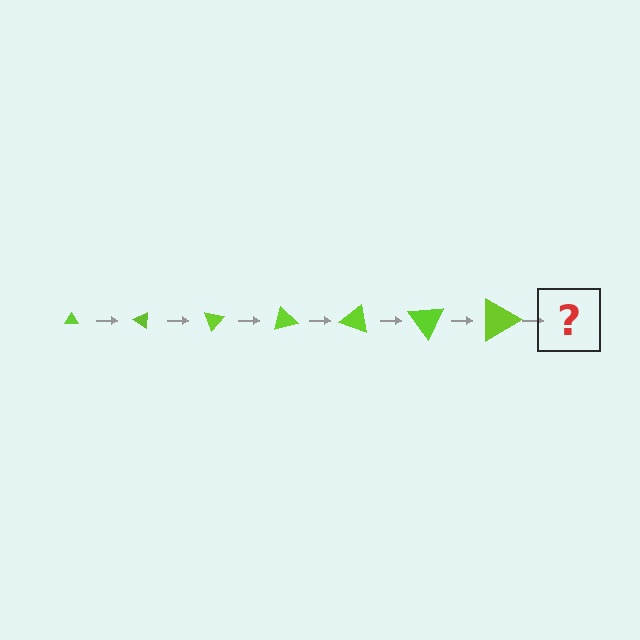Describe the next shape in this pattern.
It should be a triangle, larger than the previous one and rotated 245 degrees from the start.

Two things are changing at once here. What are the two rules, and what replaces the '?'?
The two rules are that the triangle grows larger each step and it rotates 35 degrees each step. The '?' should be a triangle, larger than the previous one and rotated 245 degrees from the start.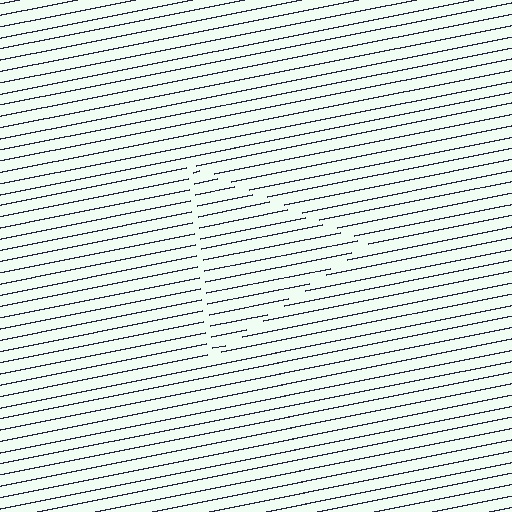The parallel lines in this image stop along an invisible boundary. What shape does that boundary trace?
An illusory triangle. The interior of the shape contains the same grating, shifted by half a period — the contour is defined by the phase discontinuity where line-ends from the inner and outer gratings abut.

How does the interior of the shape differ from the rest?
The interior of the shape contains the same grating, shifted by half a period — the contour is defined by the phase discontinuity where line-ends from the inner and outer gratings abut.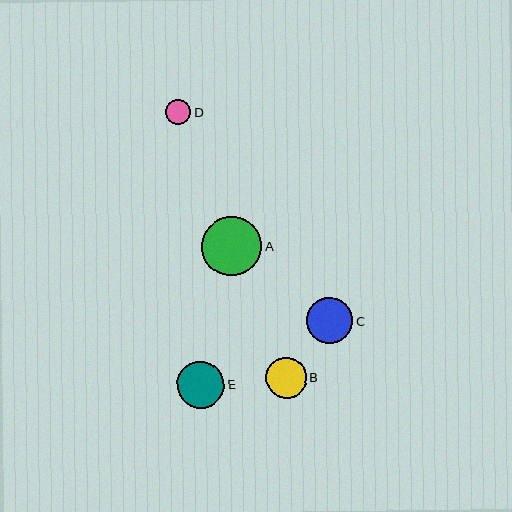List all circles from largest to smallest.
From largest to smallest: A, E, C, B, D.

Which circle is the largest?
Circle A is the largest with a size of approximately 60 pixels.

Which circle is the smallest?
Circle D is the smallest with a size of approximately 26 pixels.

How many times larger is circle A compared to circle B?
Circle A is approximately 1.4 times the size of circle B.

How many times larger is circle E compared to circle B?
Circle E is approximately 1.1 times the size of circle B.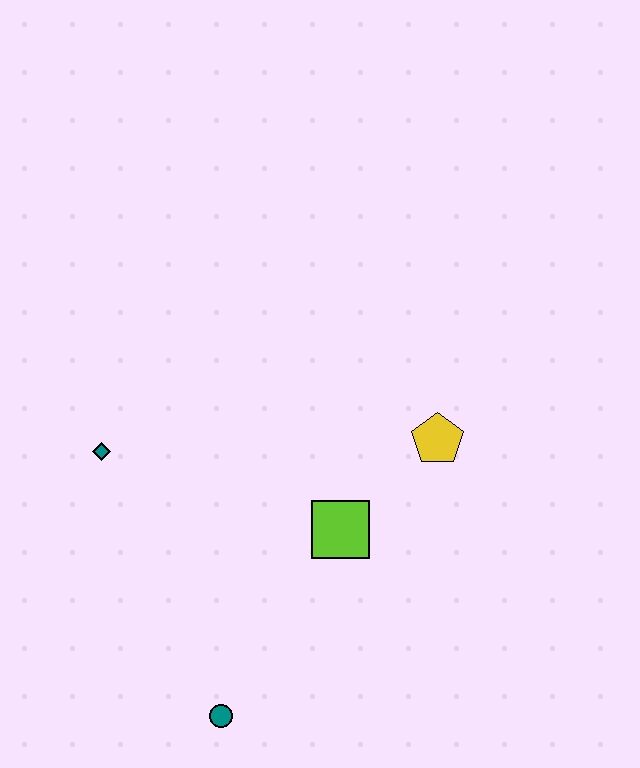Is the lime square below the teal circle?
No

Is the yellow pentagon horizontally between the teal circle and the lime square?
No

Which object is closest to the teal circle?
The lime square is closest to the teal circle.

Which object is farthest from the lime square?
The teal diamond is farthest from the lime square.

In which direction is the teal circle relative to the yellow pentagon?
The teal circle is below the yellow pentagon.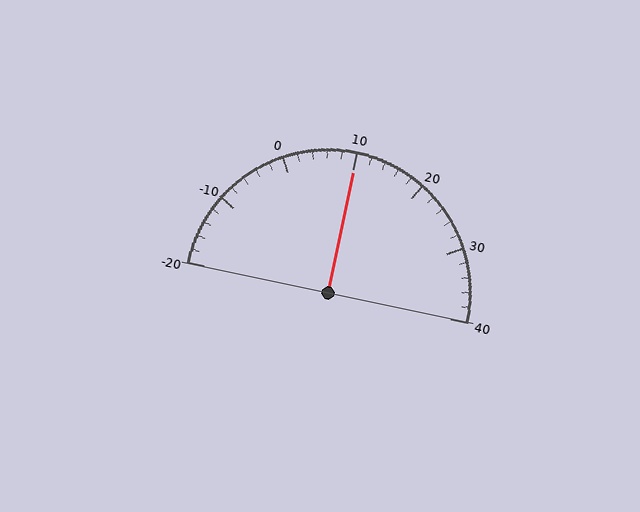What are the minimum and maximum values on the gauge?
The gauge ranges from -20 to 40.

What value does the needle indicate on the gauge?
The needle indicates approximately 10.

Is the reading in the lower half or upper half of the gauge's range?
The reading is in the upper half of the range (-20 to 40).